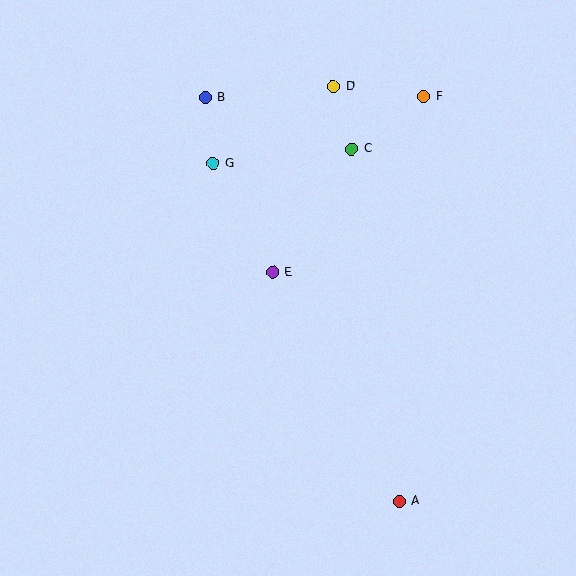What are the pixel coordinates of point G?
Point G is at (213, 163).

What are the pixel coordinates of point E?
Point E is at (273, 272).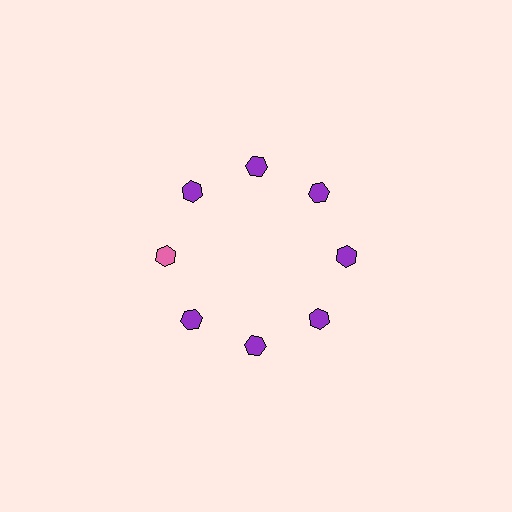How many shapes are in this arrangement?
There are 8 shapes arranged in a ring pattern.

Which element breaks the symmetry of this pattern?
The pink hexagon at roughly the 9 o'clock position breaks the symmetry. All other shapes are purple hexagons.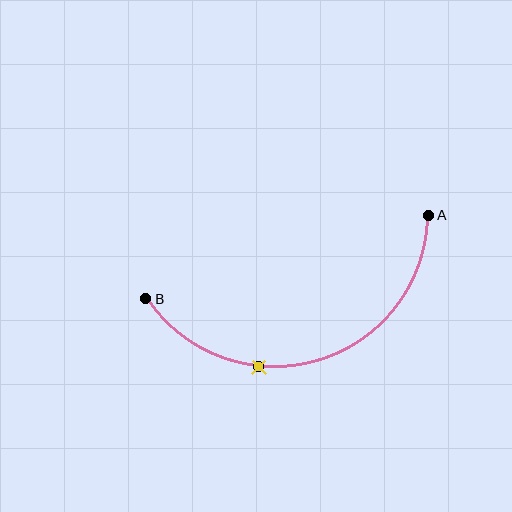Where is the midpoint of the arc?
The arc midpoint is the point on the curve farthest from the straight line joining A and B. It sits below that line.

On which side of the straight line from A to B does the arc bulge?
The arc bulges below the straight line connecting A and B.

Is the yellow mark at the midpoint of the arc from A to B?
No. The yellow mark lies on the arc but is closer to endpoint B. The arc midpoint would be at the point on the curve equidistant along the arc from both A and B.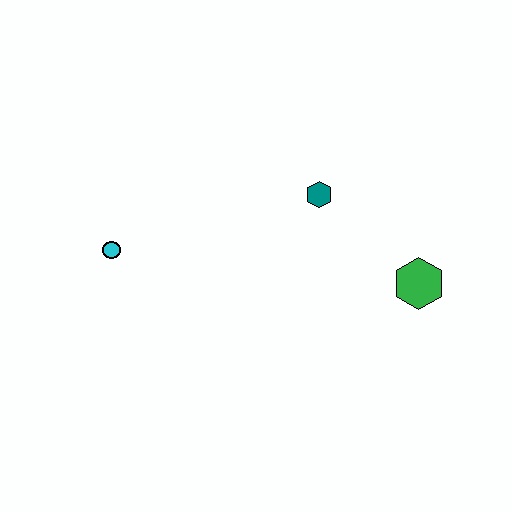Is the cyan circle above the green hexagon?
Yes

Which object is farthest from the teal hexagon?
The cyan circle is farthest from the teal hexagon.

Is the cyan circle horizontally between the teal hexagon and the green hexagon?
No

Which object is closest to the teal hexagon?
The green hexagon is closest to the teal hexagon.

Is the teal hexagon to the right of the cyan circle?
Yes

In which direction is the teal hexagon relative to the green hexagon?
The teal hexagon is to the left of the green hexagon.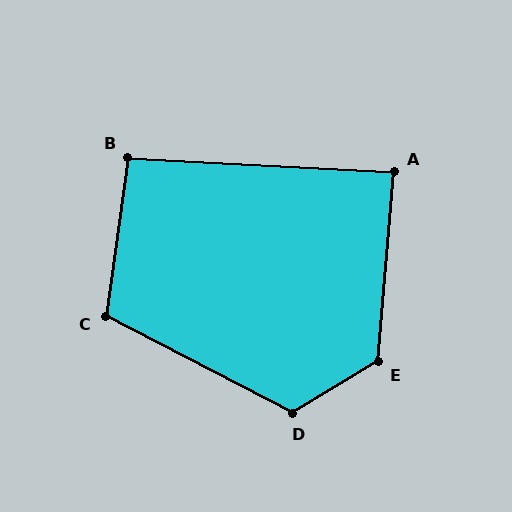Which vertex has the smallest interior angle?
A, at approximately 88 degrees.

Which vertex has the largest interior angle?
E, at approximately 126 degrees.